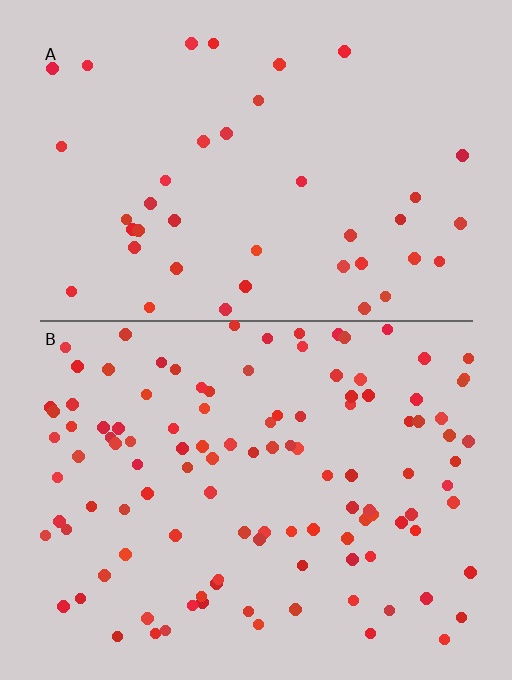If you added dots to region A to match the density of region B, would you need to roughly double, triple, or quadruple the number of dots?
Approximately triple.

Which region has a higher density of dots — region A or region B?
B (the bottom).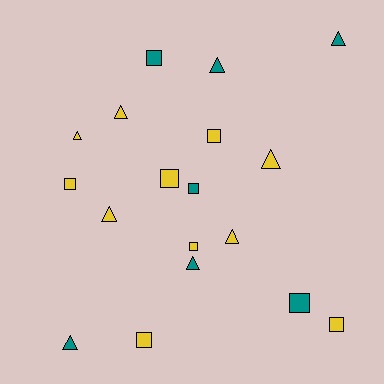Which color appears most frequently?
Yellow, with 11 objects.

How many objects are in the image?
There are 18 objects.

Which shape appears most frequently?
Triangle, with 9 objects.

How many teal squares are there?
There are 3 teal squares.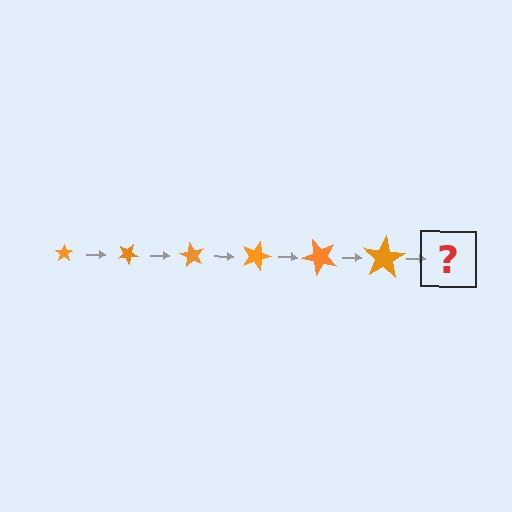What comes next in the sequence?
The next element should be a star, larger than the previous one and rotated 180 degrees from the start.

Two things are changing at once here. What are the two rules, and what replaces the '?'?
The two rules are that the star grows larger each step and it rotates 30 degrees each step. The '?' should be a star, larger than the previous one and rotated 180 degrees from the start.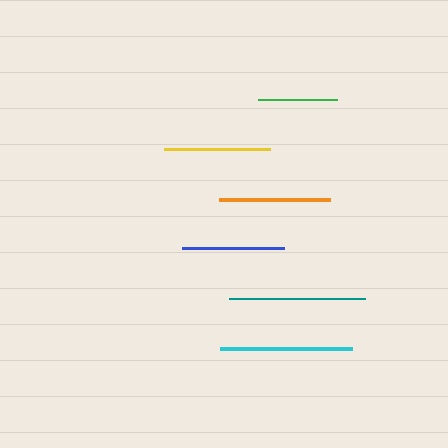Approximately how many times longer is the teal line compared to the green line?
The teal line is approximately 1.7 times the length of the green line.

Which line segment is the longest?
The teal line is the longest at approximately 135 pixels.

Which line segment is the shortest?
The green line is the shortest at approximately 79 pixels.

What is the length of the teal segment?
The teal segment is approximately 135 pixels long.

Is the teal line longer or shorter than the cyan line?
The teal line is longer than the cyan line.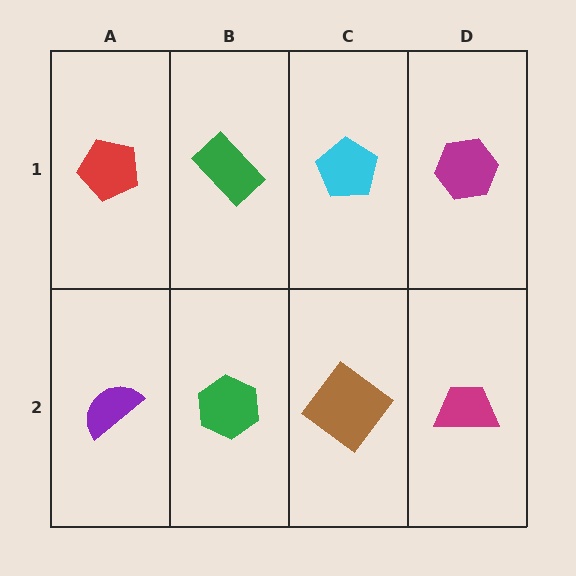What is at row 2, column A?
A purple semicircle.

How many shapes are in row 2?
4 shapes.